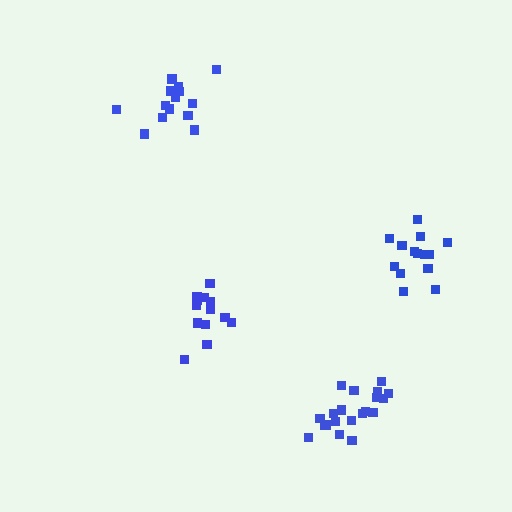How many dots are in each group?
Group 1: 14 dots, Group 2: 14 dots, Group 3: 20 dots, Group 4: 14 dots (62 total).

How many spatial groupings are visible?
There are 4 spatial groupings.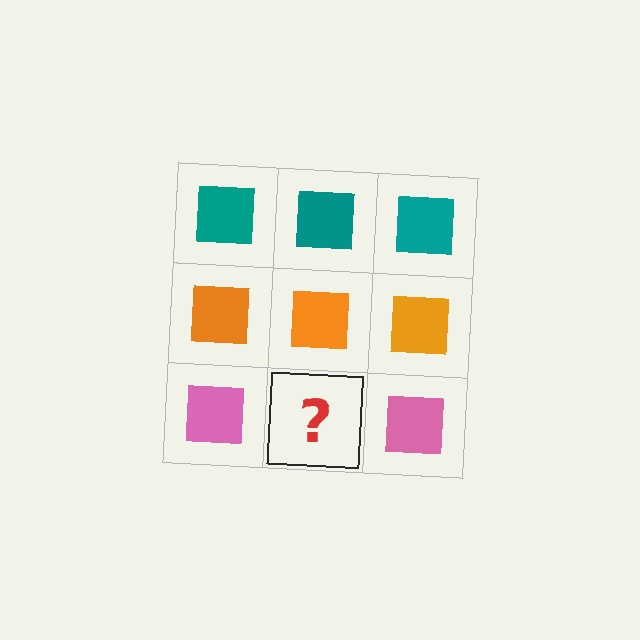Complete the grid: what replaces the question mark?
The question mark should be replaced with a pink square.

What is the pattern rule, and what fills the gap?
The rule is that each row has a consistent color. The gap should be filled with a pink square.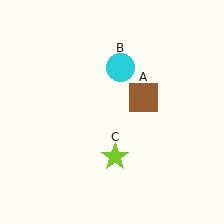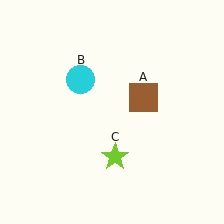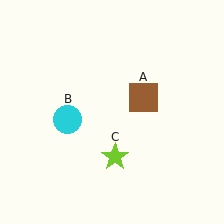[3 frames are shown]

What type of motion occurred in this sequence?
The cyan circle (object B) rotated counterclockwise around the center of the scene.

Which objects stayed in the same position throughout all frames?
Brown square (object A) and lime star (object C) remained stationary.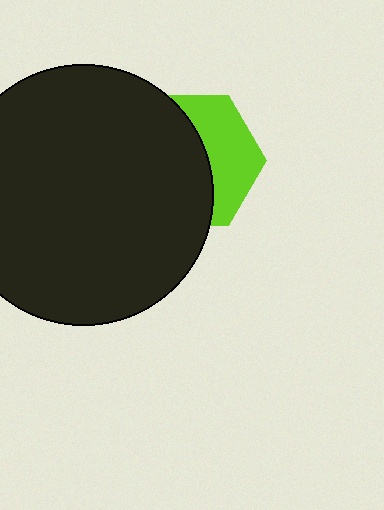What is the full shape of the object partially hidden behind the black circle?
The partially hidden object is a lime hexagon.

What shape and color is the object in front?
The object in front is a black circle.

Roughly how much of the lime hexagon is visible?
A small part of it is visible (roughly 39%).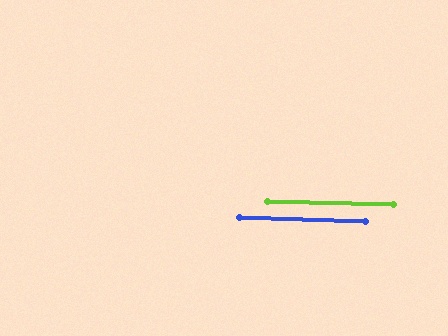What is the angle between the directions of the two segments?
Approximately 1 degree.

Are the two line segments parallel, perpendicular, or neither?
Parallel — their directions differ by only 0.7°.